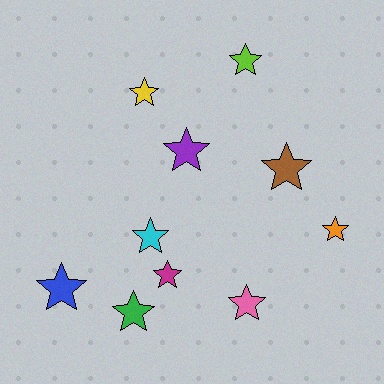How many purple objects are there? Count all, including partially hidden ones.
There is 1 purple object.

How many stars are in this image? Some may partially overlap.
There are 10 stars.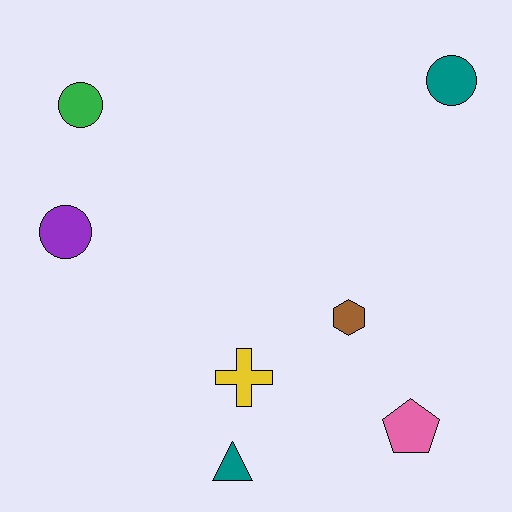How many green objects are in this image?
There is 1 green object.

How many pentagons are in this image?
There is 1 pentagon.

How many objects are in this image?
There are 7 objects.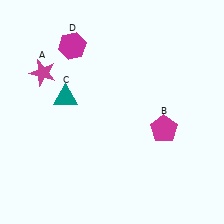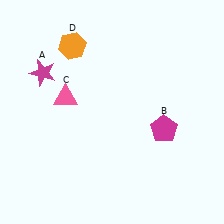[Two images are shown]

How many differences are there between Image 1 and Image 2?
There are 2 differences between the two images.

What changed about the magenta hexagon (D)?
In Image 1, D is magenta. In Image 2, it changed to orange.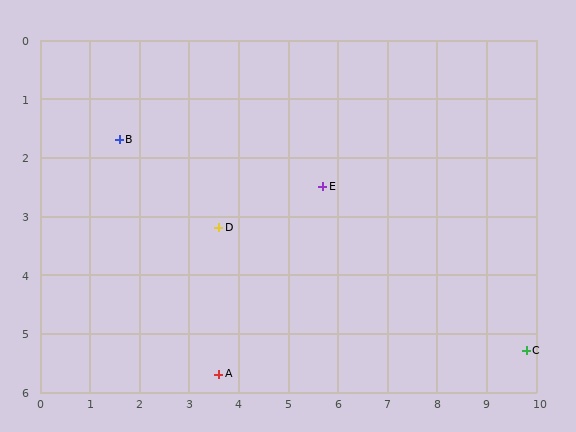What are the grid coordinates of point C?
Point C is at approximately (9.8, 5.3).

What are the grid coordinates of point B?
Point B is at approximately (1.6, 1.7).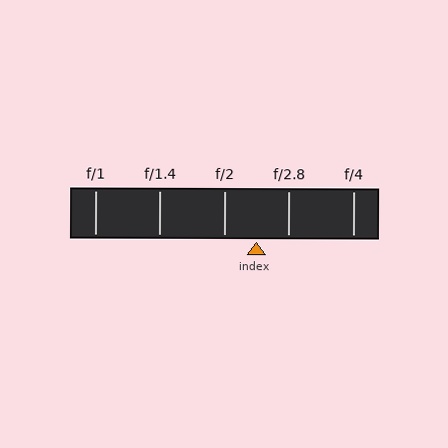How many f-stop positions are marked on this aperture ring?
There are 5 f-stop positions marked.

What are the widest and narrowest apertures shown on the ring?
The widest aperture shown is f/1 and the narrowest is f/4.